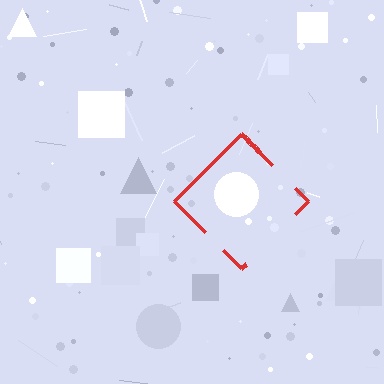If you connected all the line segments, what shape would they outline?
They would outline a diamond.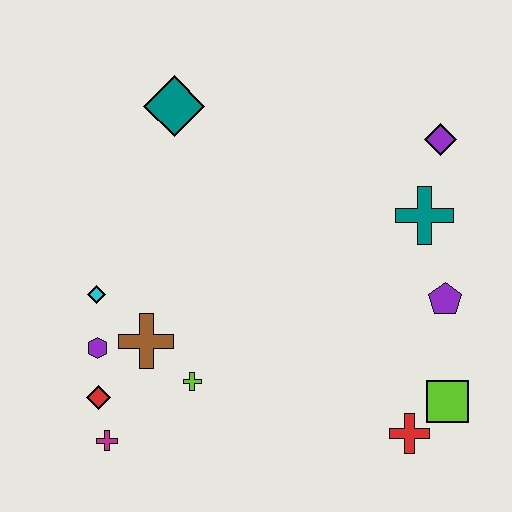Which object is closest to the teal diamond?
The cyan diamond is closest to the teal diamond.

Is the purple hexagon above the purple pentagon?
No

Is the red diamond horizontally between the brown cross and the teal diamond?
No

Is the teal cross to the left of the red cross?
No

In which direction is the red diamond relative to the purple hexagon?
The red diamond is below the purple hexagon.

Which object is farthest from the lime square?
The teal diamond is farthest from the lime square.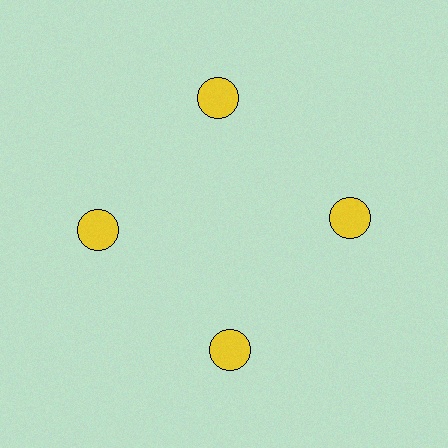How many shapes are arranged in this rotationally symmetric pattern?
There are 4 shapes, arranged in 4 groups of 1.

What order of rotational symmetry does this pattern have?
This pattern has 4-fold rotational symmetry.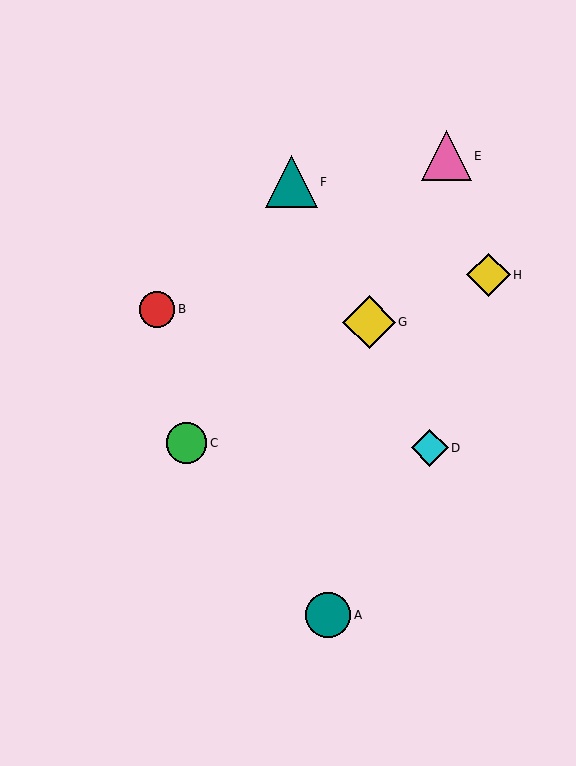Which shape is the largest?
The yellow diamond (labeled G) is the largest.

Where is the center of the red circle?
The center of the red circle is at (157, 309).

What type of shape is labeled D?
Shape D is a cyan diamond.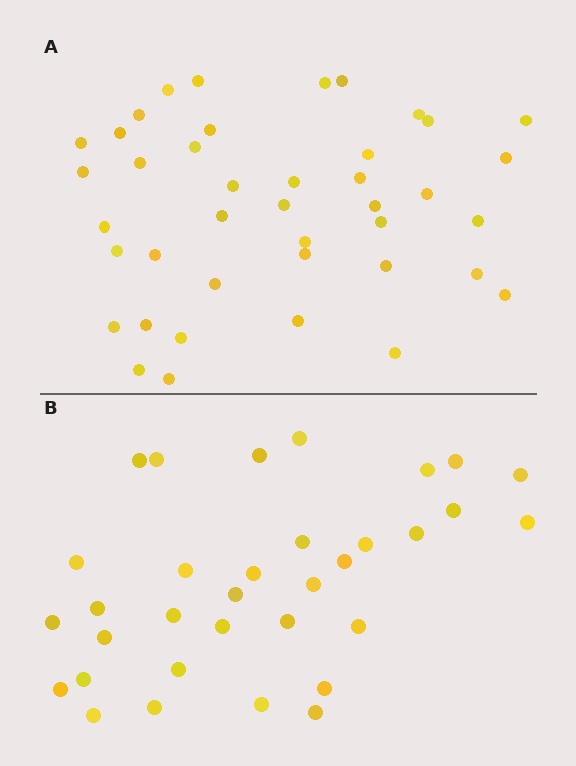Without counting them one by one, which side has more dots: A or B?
Region A (the top region) has more dots.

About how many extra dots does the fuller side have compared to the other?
Region A has roughly 8 or so more dots than region B.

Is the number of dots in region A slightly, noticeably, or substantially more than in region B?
Region A has only slightly more — the two regions are fairly close. The ratio is roughly 1.2 to 1.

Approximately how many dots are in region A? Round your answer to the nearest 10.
About 40 dots. (The exact count is 41, which rounds to 40.)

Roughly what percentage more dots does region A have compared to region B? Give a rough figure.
About 25% more.